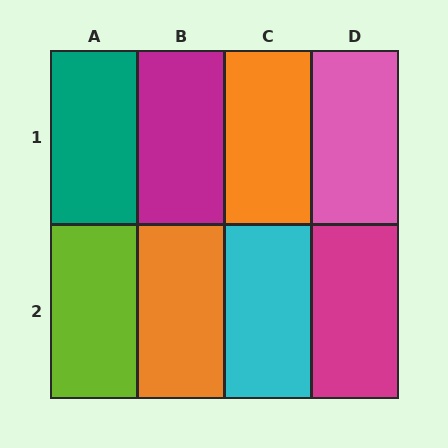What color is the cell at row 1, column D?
Pink.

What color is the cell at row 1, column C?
Orange.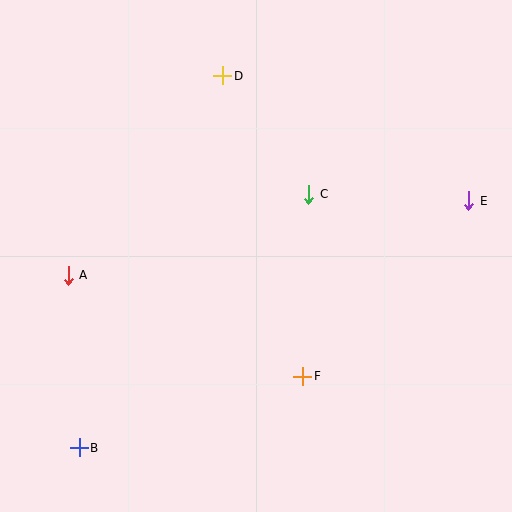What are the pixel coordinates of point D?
Point D is at (223, 76).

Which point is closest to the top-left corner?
Point D is closest to the top-left corner.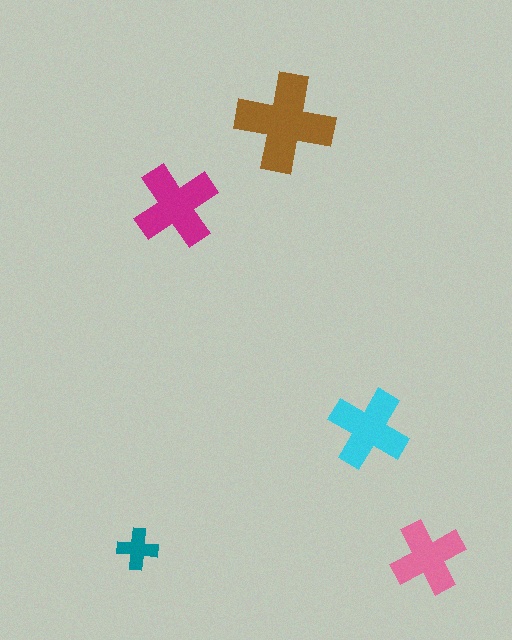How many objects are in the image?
There are 5 objects in the image.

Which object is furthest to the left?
The teal cross is leftmost.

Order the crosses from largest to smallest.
the brown one, the magenta one, the cyan one, the pink one, the teal one.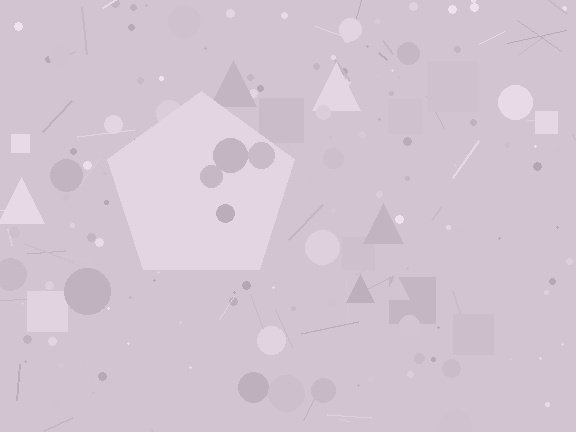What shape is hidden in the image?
A pentagon is hidden in the image.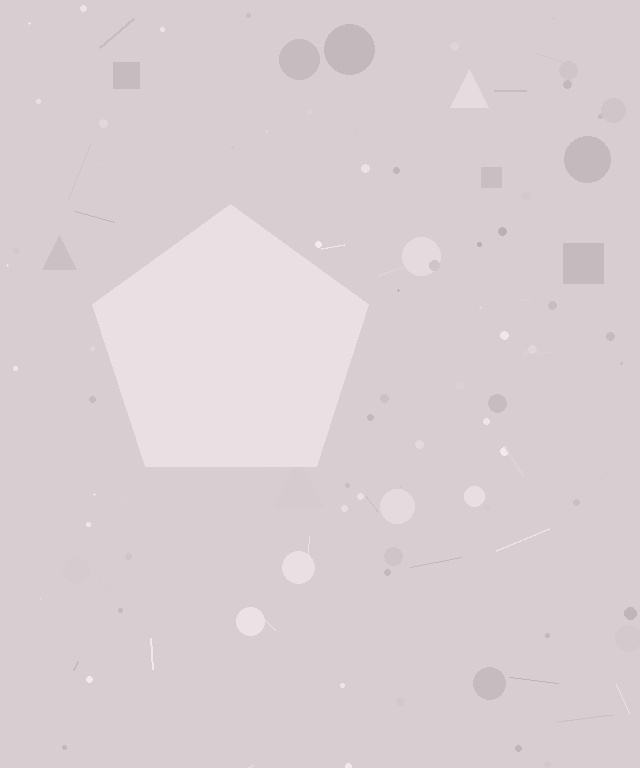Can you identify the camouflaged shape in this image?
The camouflaged shape is a pentagon.